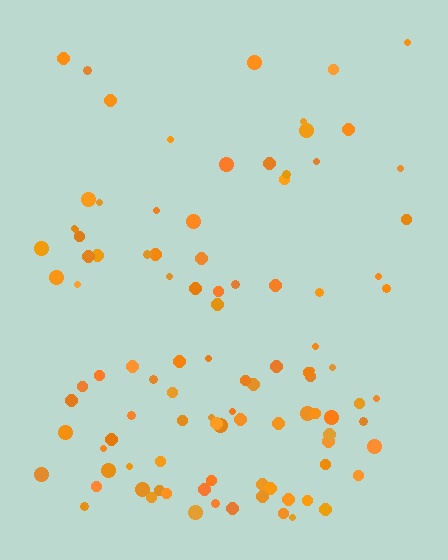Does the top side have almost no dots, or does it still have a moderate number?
Still a moderate number, just noticeably fewer than the bottom.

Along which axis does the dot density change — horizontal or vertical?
Vertical.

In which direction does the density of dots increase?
From top to bottom, with the bottom side densest.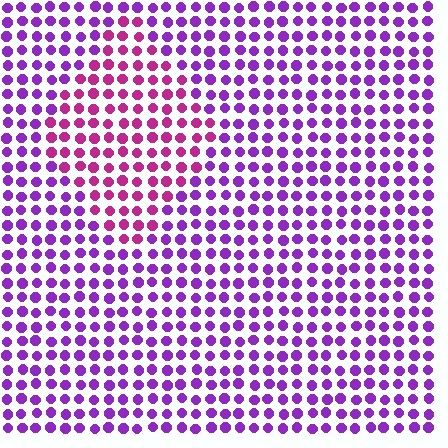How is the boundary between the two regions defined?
The boundary is defined purely by a slight shift in hue (about 38 degrees). Spacing, size, and orientation are identical on both sides.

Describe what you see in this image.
The image is filled with small purple elements in a uniform arrangement. A diamond-shaped region is visible where the elements are tinted to a slightly different hue, forming a subtle color boundary.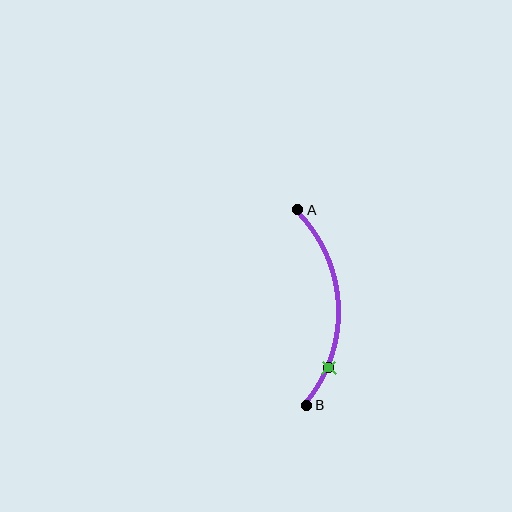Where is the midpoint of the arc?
The arc midpoint is the point on the curve farthest from the straight line joining A and B. It sits to the right of that line.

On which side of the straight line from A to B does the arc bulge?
The arc bulges to the right of the straight line connecting A and B.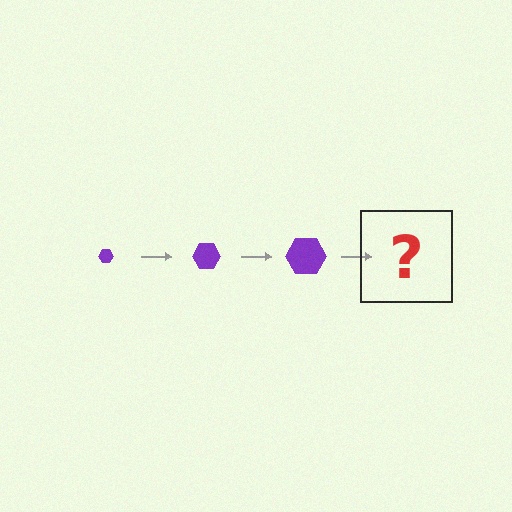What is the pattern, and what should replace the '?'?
The pattern is that the hexagon gets progressively larger each step. The '?' should be a purple hexagon, larger than the previous one.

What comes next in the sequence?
The next element should be a purple hexagon, larger than the previous one.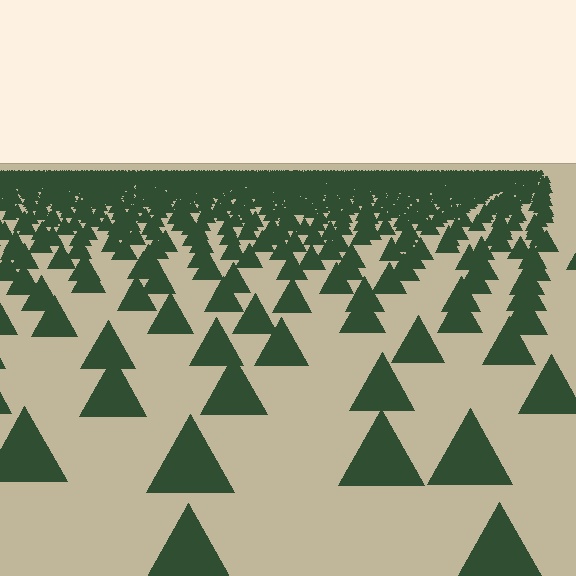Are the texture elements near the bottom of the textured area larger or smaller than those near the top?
Larger. Near the bottom, elements are closer to the viewer and appear at a bigger on-screen size.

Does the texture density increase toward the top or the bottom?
Density increases toward the top.